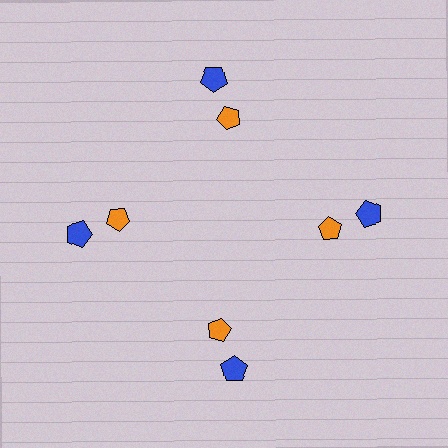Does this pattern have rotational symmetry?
Yes, this pattern has 4-fold rotational symmetry. It looks the same after rotating 90 degrees around the center.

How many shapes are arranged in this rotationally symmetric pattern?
There are 8 shapes, arranged in 4 groups of 2.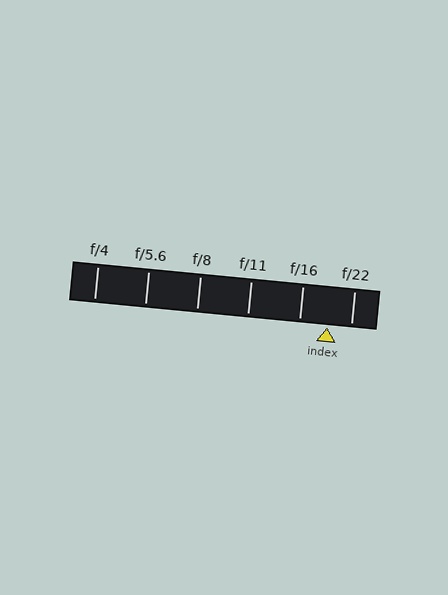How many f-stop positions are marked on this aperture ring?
There are 6 f-stop positions marked.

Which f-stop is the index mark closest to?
The index mark is closest to f/22.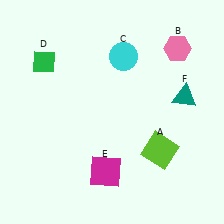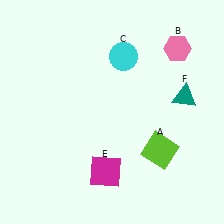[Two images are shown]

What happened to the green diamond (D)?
The green diamond (D) was removed in Image 2. It was in the top-left area of Image 1.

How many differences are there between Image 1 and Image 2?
There is 1 difference between the two images.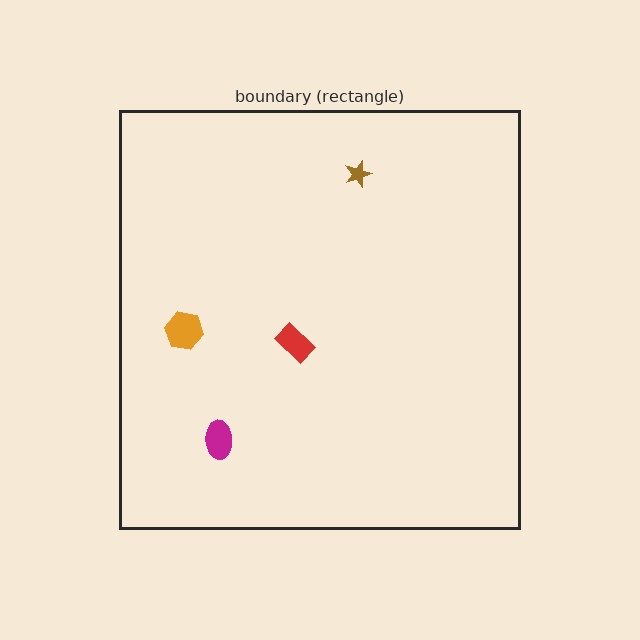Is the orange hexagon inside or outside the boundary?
Inside.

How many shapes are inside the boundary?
4 inside, 0 outside.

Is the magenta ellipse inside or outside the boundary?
Inside.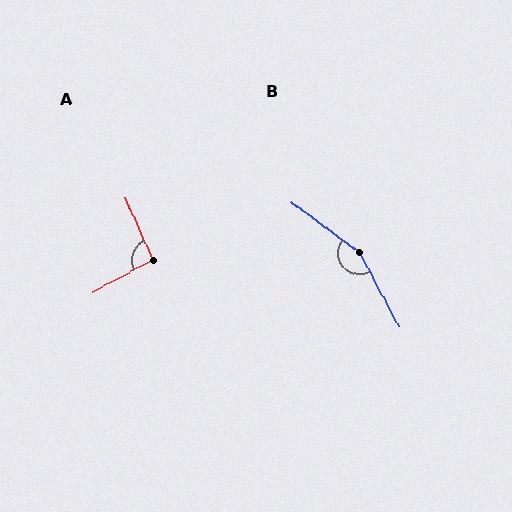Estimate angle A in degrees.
Approximately 95 degrees.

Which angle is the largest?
B, at approximately 155 degrees.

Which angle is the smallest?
A, at approximately 95 degrees.